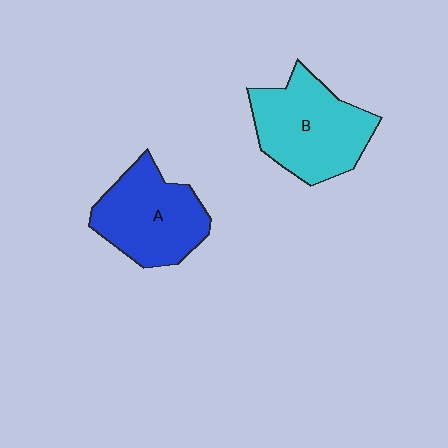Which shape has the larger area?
Shape B (cyan).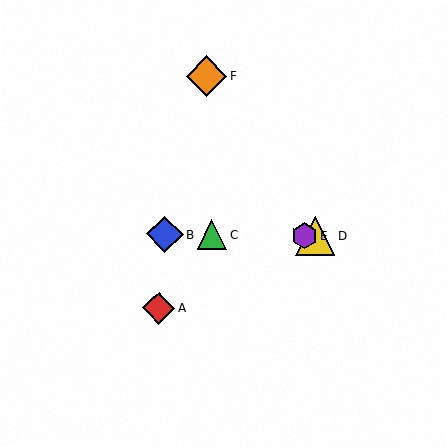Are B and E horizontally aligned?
Yes, both are at y≈234.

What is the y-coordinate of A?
Object A is at y≈308.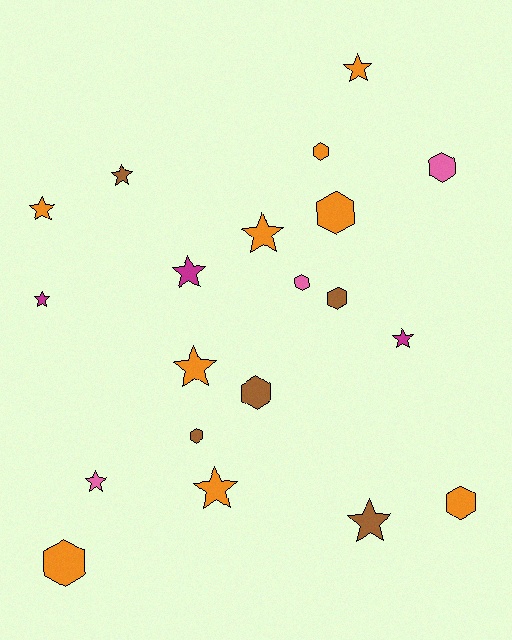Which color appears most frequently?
Orange, with 9 objects.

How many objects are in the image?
There are 20 objects.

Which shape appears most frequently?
Star, with 11 objects.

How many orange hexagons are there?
There are 4 orange hexagons.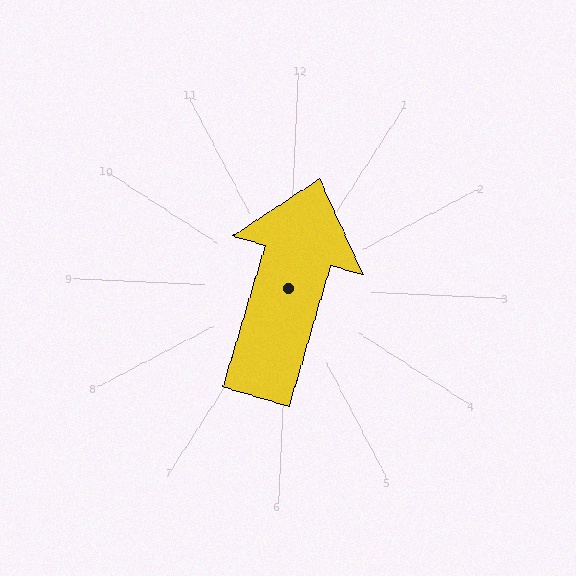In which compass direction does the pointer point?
North.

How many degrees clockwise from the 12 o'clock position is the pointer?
Approximately 14 degrees.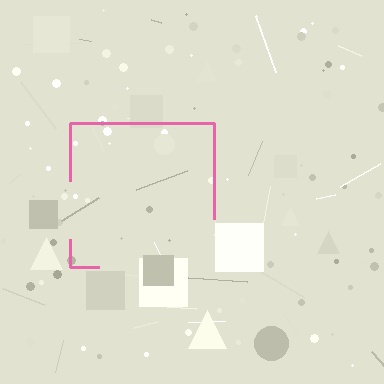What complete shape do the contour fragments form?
The contour fragments form a square.